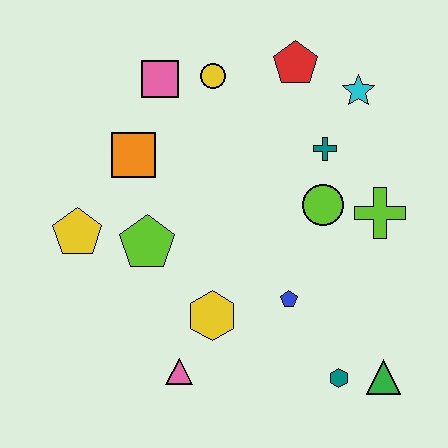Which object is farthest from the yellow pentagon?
The green triangle is farthest from the yellow pentagon.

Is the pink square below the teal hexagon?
No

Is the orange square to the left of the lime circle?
Yes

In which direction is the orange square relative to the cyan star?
The orange square is to the left of the cyan star.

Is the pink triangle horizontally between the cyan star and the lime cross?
No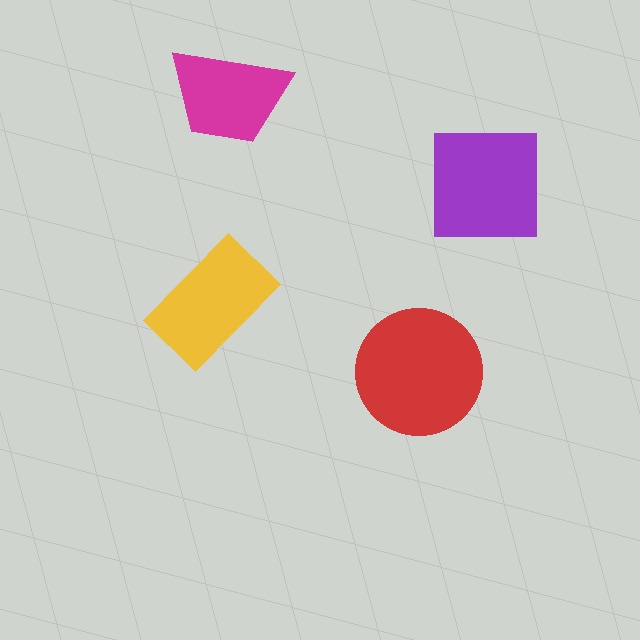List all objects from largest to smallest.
The red circle, the purple square, the yellow rectangle, the magenta trapezoid.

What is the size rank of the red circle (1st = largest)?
1st.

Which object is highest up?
The magenta trapezoid is topmost.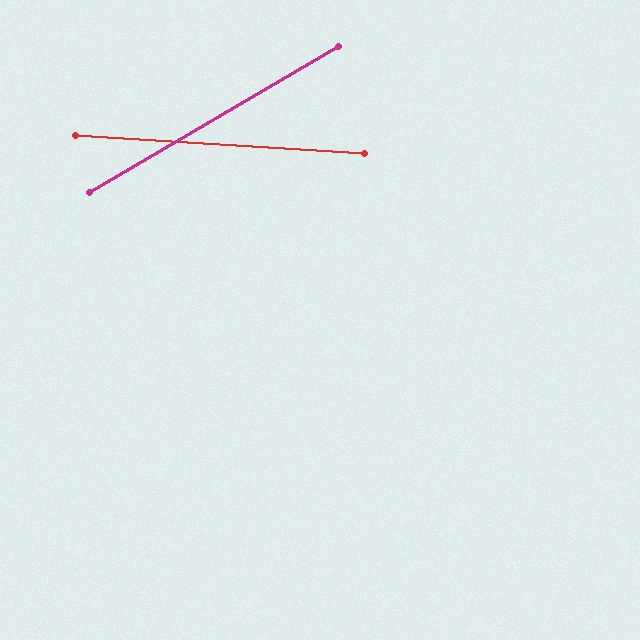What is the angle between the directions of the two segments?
Approximately 34 degrees.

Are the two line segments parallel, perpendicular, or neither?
Neither parallel nor perpendicular — they differ by about 34°.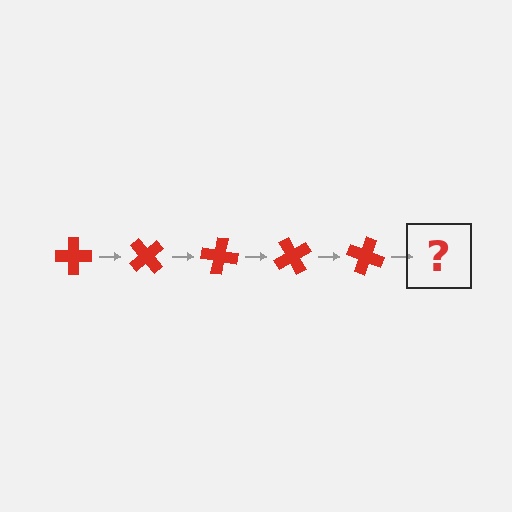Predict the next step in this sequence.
The next step is a red cross rotated 250 degrees.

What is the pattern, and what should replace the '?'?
The pattern is that the cross rotates 50 degrees each step. The '?' should be a red cross rotated 250 degrees.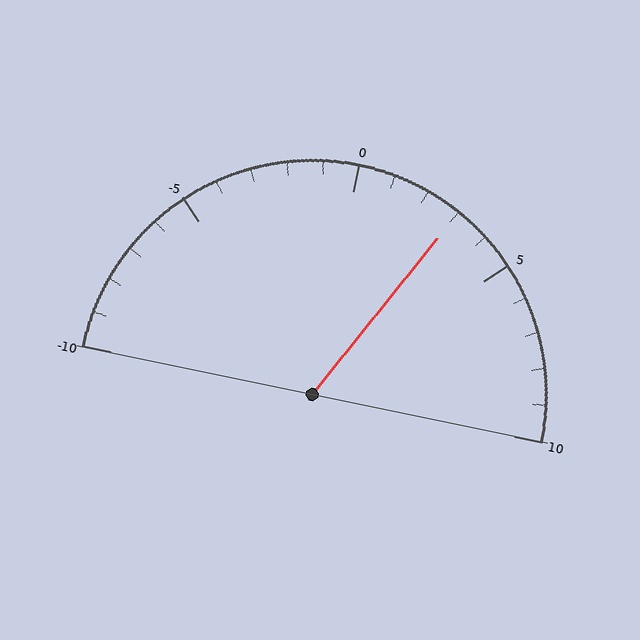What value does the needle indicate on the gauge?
The needle indicates approximately 3.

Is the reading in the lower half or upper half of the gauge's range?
The reading is in the upper half of the range (-10 to 10).